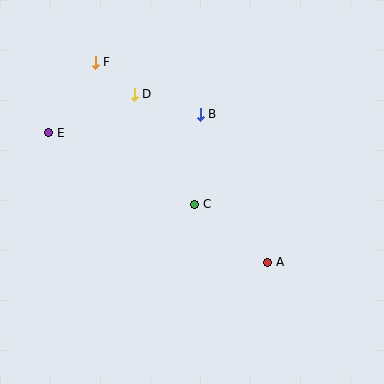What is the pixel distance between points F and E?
The distance between F and E is 84 pixels.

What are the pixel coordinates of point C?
Point C is at (195, 204).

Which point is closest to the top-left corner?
Point F is closest to the top-left corner.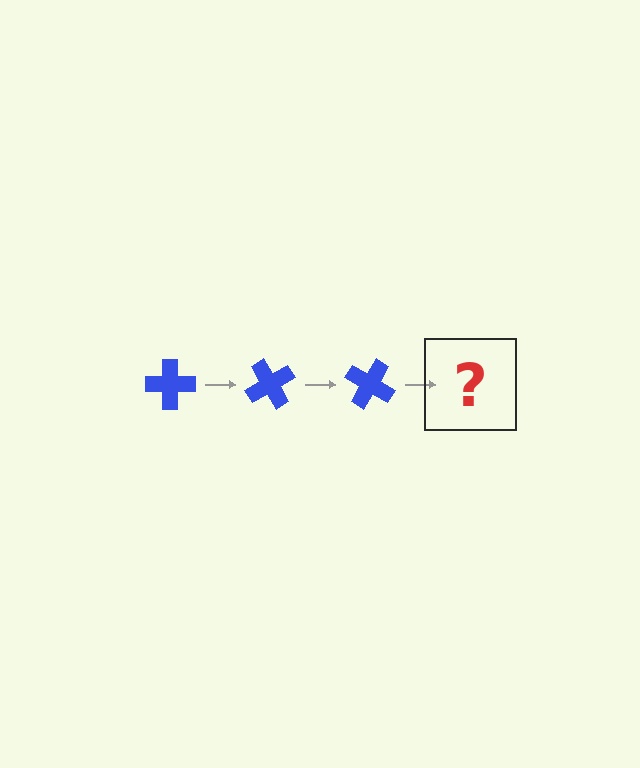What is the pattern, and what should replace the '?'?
The pattern is that the cross rotates 60 degrees each step. The '?' should be a blue cross rotated 180 degrees.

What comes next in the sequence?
The next element should be a blue cross rotated 180 degrees.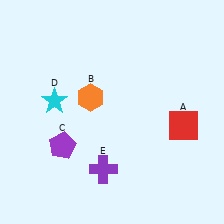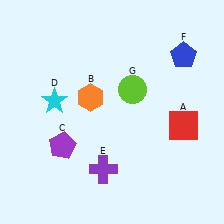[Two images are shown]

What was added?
A blue pentagon (F), a lime circle (G) were added in Image 2.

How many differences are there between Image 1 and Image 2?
There are 2 differences between the two images.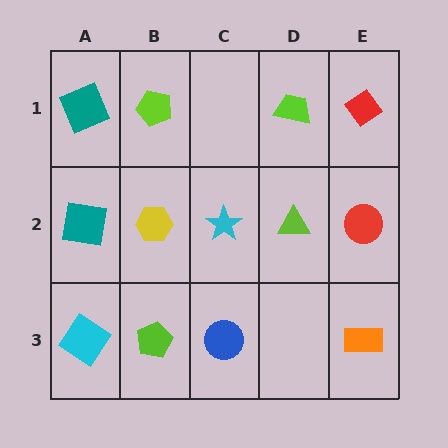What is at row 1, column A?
A teal square.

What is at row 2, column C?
A cyan star.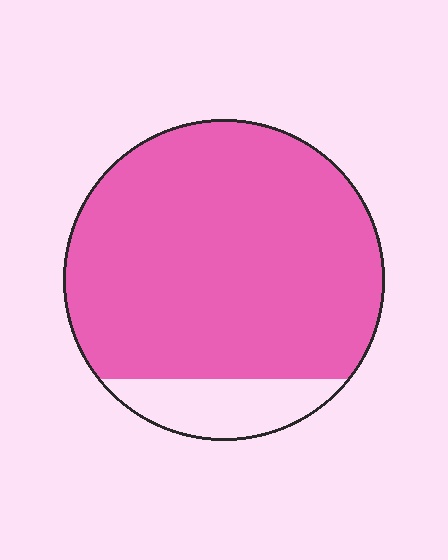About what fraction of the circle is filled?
About seven eighths (7/8).